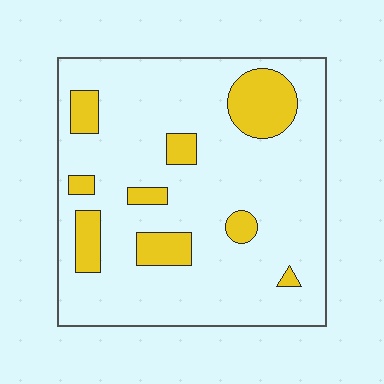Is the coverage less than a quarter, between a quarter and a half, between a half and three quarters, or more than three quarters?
Less than a quarter.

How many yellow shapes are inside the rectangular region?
9.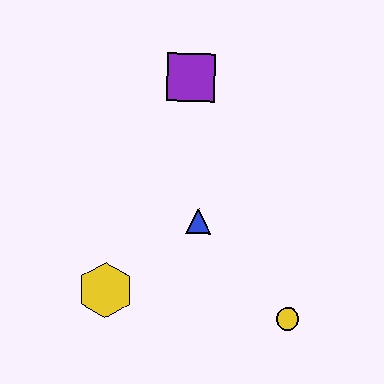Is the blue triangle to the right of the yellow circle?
No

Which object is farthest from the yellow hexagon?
The purple square is farthest from the yellow hexagon.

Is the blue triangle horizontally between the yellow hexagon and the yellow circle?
Yes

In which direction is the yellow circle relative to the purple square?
The yellow circle is below the purple square.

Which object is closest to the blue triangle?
The yellow hexagon is closest to the blue triangle.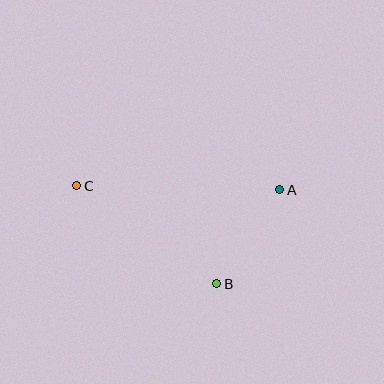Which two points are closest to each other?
Points A and B are closest to each other.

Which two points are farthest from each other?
Points A and C are farthest from each other.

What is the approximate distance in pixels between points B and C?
The distance between B and C is approximately 171 pixels.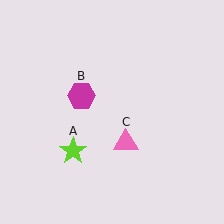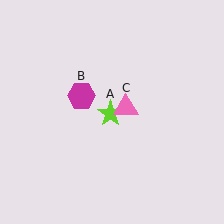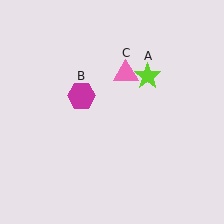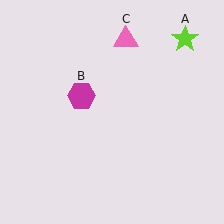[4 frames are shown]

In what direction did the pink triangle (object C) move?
The pink triangle (object C) moved up.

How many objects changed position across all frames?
2 objects changed position: lime star (object A), pink triangle (object C).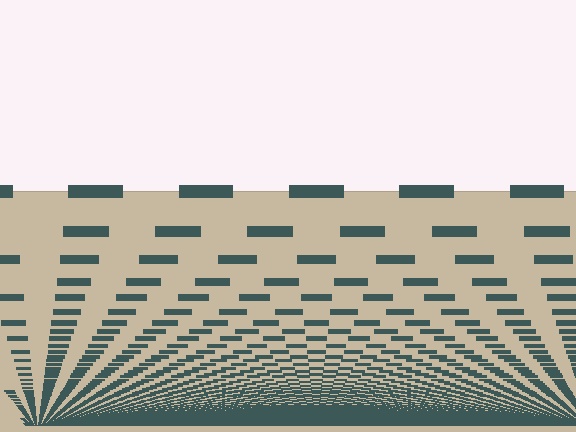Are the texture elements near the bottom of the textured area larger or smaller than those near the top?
Smaller. The gradient is inverted — elements near the bottom are smaller and denser.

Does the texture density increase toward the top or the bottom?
Density increases toward the bottom.